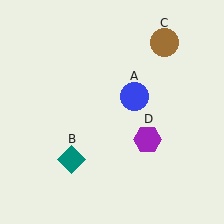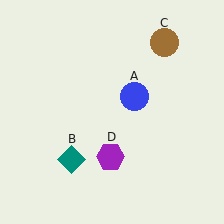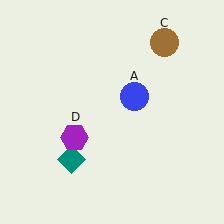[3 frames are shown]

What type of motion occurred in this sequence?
The purple hexagon (object D) rotated clockwise around the center of the scene.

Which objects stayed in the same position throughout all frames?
Blue circle (object A) and teal diamond (object B) and brown circle (object C) remained stationary.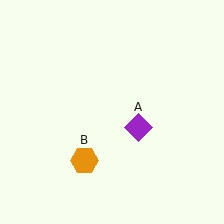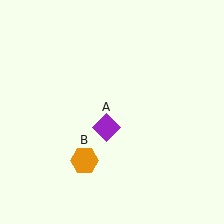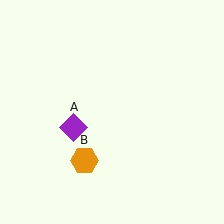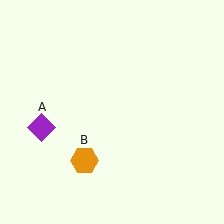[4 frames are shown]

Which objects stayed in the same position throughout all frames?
Orange hexagon (object B) remained stationary.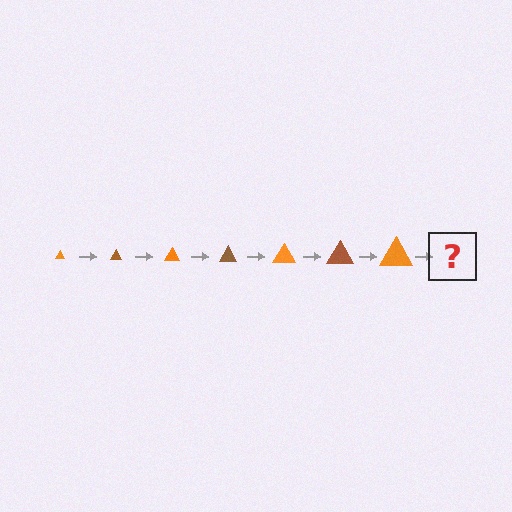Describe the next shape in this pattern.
It should be a brown triangle, larger than the previous one.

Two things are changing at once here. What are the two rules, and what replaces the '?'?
The two rules are that the triangle grows larger each step and the color cycles through orange and brown. The '?' should be a brown triangle, larger than the previous one.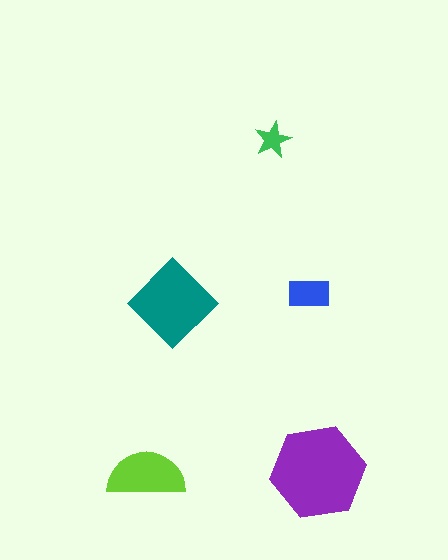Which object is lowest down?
The purple hexagon is bottommost.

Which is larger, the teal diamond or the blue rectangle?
The teal diamond.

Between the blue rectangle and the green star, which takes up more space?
The blue rectangle.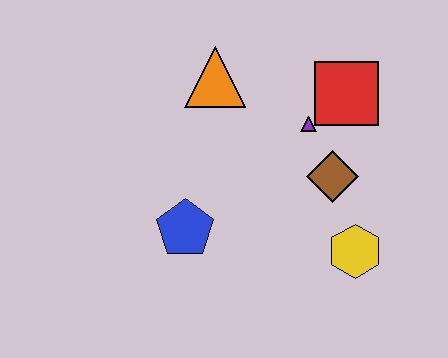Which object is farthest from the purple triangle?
The blue pentagon is farthest from the purple triangle.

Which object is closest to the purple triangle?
The red square is closest to the purple triangle.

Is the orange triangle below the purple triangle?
No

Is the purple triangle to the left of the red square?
Yes